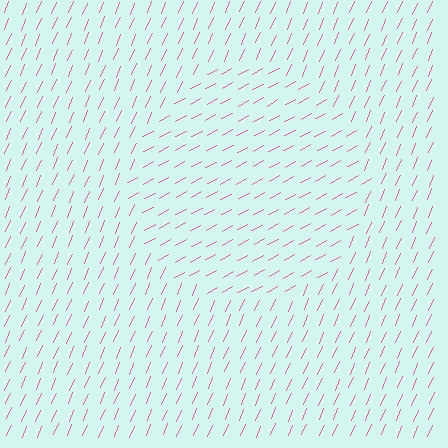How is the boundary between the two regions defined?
The boundary is defined purely by a change in line orientation (approximately 39 degrees difference). All lines are the same color and thickness.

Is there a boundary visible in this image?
Yes, there is a texture boundary formed by a change in line orientation.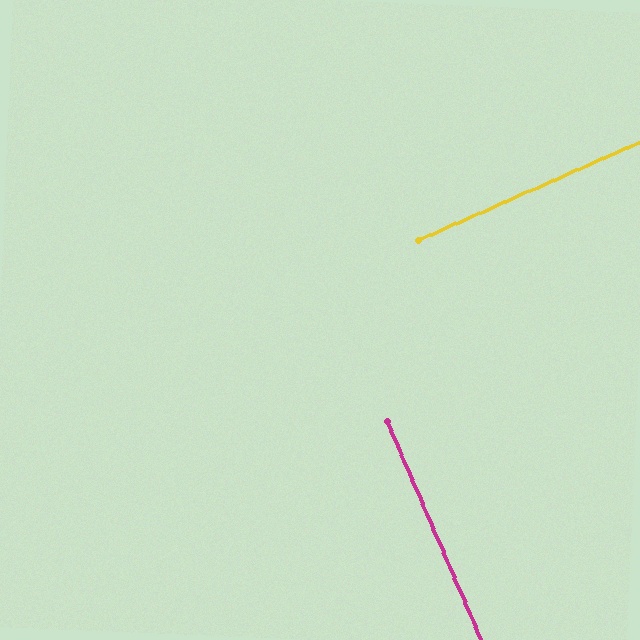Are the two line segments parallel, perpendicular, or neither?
Perpendicular — they meet at approximately 90°.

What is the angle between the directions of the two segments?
Approximately 90 degrees.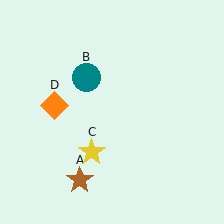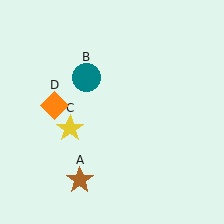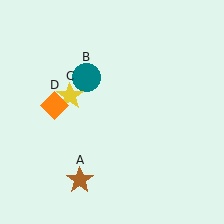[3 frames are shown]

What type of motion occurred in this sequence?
The yellow star (object C) rotated clockwise around the center of the scene.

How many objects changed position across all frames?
1 object changed position: yellow star (object C).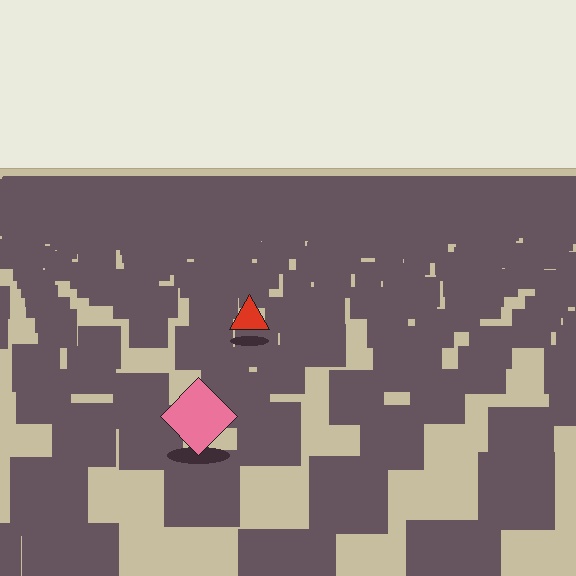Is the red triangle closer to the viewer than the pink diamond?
No. The pink diamond is closer — you can tell from the texture gradient: the ground texture is coarser near it.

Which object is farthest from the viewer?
The red triangle is farthest from the viewer. It appears smaller and the ground texture around it is denser.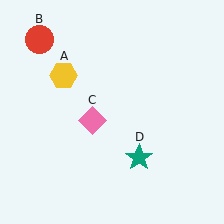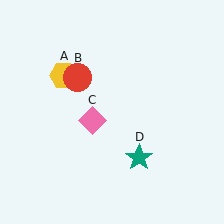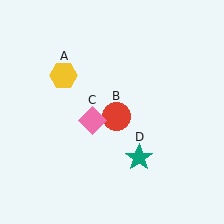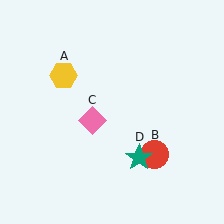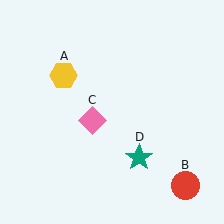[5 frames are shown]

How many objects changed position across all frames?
1 object changed position: red circle (object B).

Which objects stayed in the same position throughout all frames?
Yellow hexagon (object A) and pink diamond (object C) and teal star (object D) remained stationary.